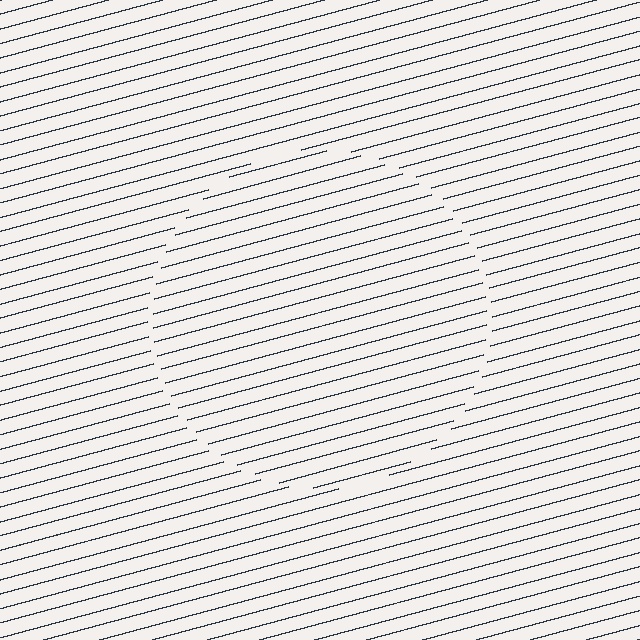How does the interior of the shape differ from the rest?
The interior of the shape contains the same grating, shifted by half a period — the contour is defined by the phase discontinuity where line-ends from the inner and outer gratings abut.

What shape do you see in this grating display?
An illusory circle. The interior of the shape contains the same grating, shifted by half a period — the contour is defined by the phase discontinuity where line-ends from the inner and outer gratings abut.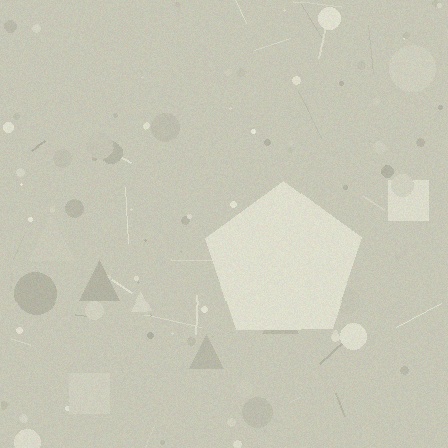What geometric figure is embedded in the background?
A pentagon is embedded in the background.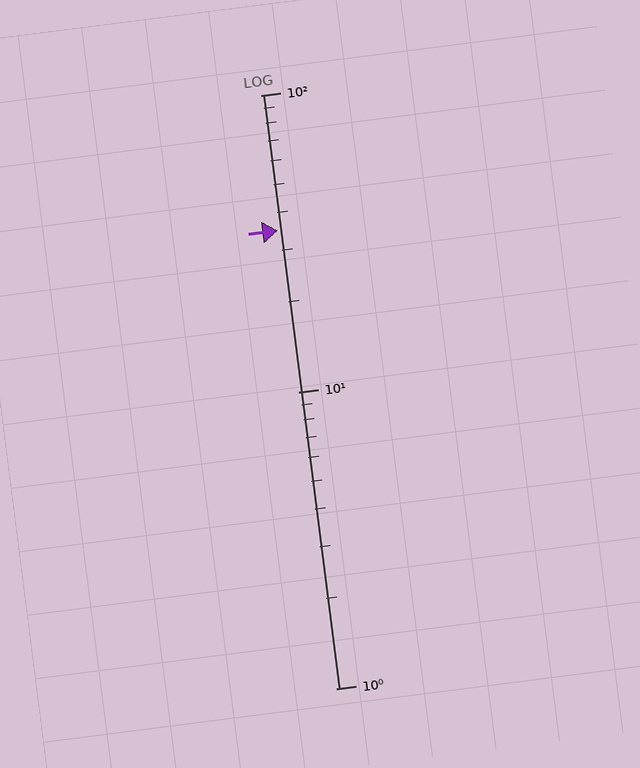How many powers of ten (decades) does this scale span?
The scale spans 2 decades, from 1 to 100.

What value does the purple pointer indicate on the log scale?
The pointer indicates approximately 35.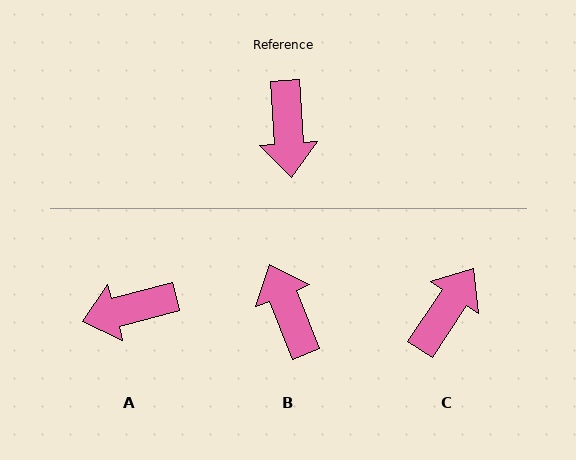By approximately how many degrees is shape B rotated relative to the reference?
Approximately 162 degrees clockwise.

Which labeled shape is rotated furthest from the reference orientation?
B, about 162 degrees away.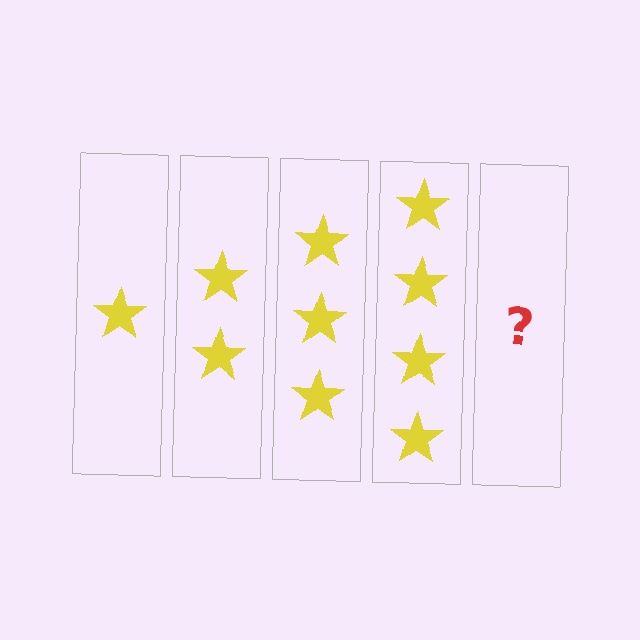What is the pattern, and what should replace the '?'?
The pattern is that each step adds one more star. The '?' should be 5 stars.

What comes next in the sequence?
The next element should be 5 stars.